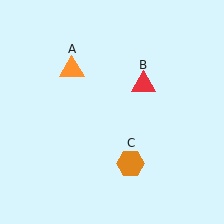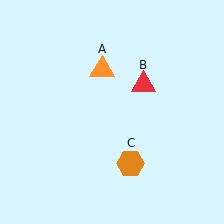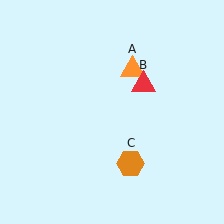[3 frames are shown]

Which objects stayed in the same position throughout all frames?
Red triangle (object B) and orange hexagon (object C) remained stationary.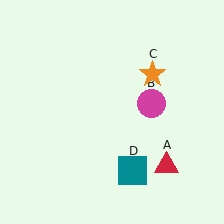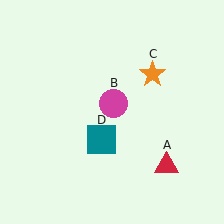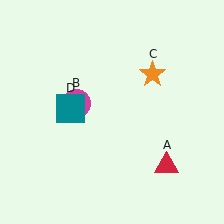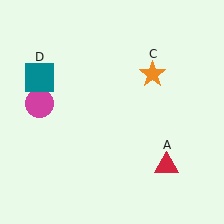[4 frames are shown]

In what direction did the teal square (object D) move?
The teal square (object D) moved up and to the left.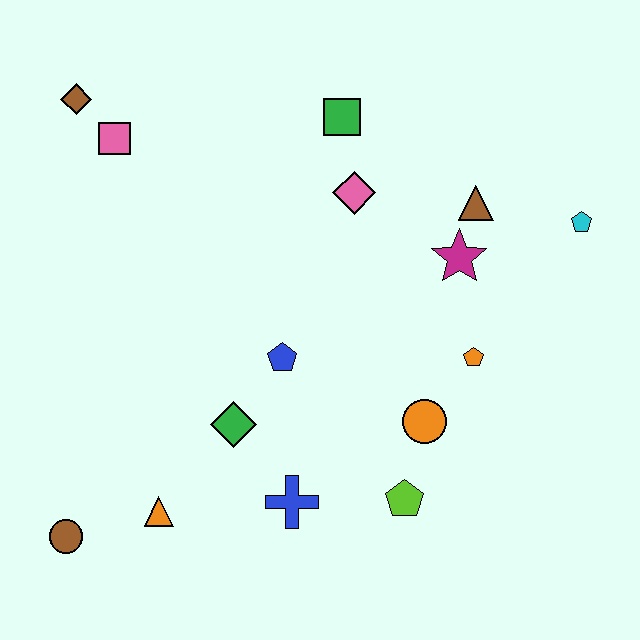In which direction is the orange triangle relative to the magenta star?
The orange triangle is to the left of the magenta star.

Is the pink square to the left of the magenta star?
Yes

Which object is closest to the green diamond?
The blue pentagon is closest to the green diamond.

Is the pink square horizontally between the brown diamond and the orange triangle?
Yes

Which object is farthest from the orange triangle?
The cyan pentagon is farthest from the orange triangle.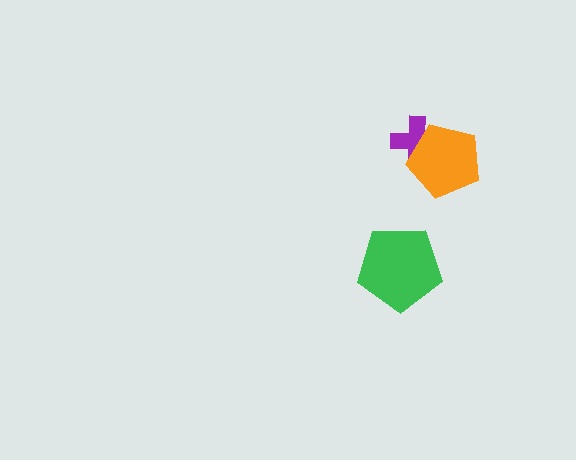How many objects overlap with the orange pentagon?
1 object overlaps with the orange pentagon.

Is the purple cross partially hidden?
Yes, it is partially covered by another shape.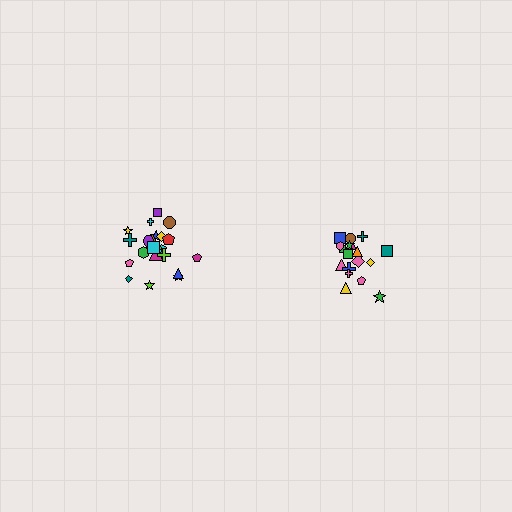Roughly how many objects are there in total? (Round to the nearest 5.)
Roughly 45 objects in total.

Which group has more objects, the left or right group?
The left group.